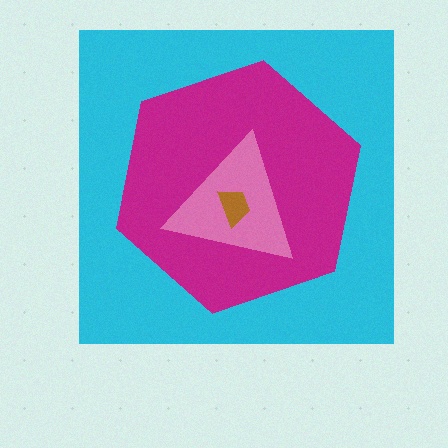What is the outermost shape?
The cyan square.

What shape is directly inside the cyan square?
The magenta hexagon.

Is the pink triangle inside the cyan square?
Yes.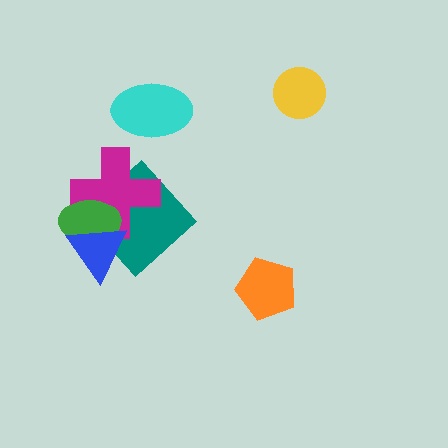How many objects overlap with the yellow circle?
0 objects overlap with the yellow circle.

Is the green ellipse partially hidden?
Yes, it is partially covered by another shape.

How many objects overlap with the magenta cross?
3 objects overlap with the magenta cross.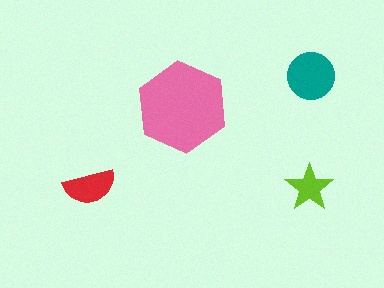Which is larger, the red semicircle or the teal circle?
The teal circle.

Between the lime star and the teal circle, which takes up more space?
The teal circle.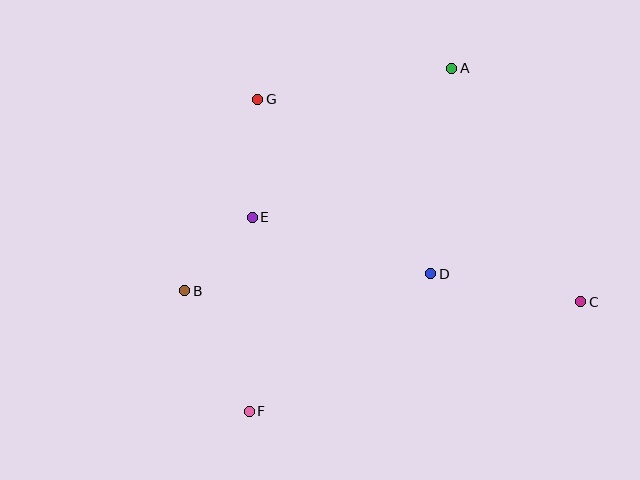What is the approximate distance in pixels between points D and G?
The distance between D and G is approximately 246 pixels.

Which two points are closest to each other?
Points B and E are closest to each other.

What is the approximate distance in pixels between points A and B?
The distance between A and B is approximately 348 pixels.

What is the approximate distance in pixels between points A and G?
The distance between A and G is approximately 197 pixels.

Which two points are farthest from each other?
Points A and F are farthest from each other.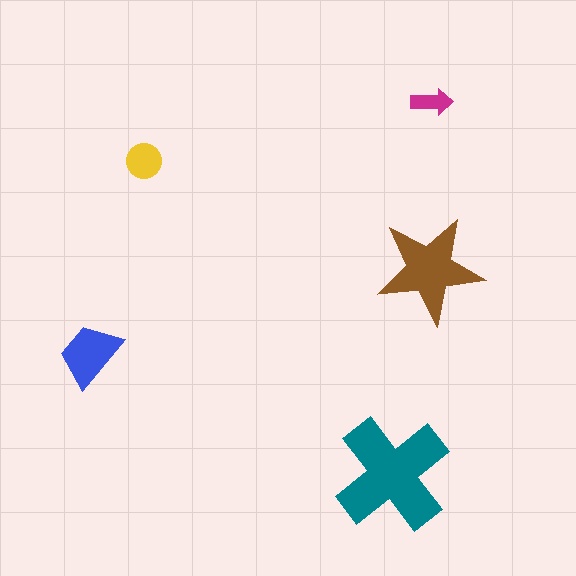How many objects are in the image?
There are 5 objects in the image.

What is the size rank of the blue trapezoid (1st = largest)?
3rd.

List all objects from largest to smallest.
The teal cross, the brown star, the blue trapezoid, the yellow circle, the magenta arrow.